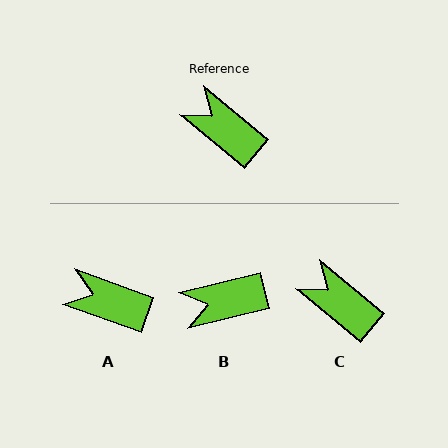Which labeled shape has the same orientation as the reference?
C.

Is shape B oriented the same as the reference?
No, it is off by about 54 degrees.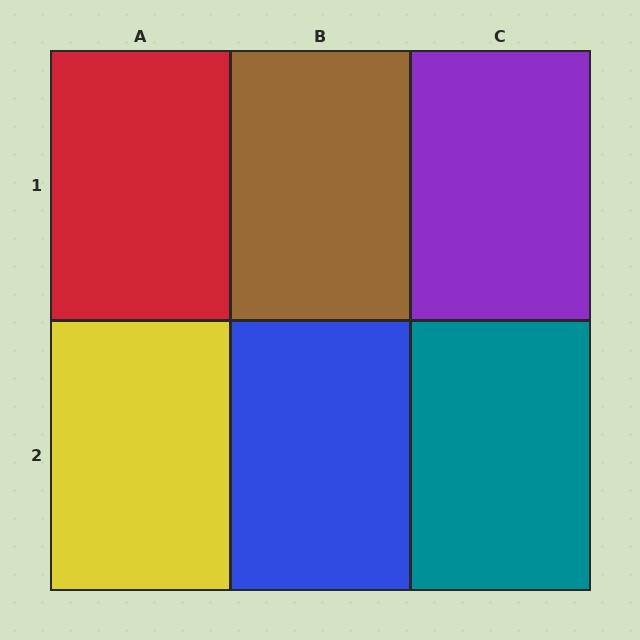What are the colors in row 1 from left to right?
Red, brown, purple.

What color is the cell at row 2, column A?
Yellow.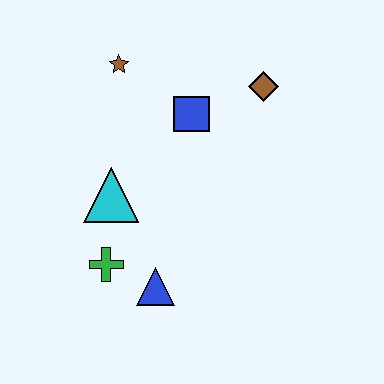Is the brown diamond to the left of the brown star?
No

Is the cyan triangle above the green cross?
Yes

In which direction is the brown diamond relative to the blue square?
The brown diamond is to the right of the blue square.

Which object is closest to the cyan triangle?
The green cross is closest to the cyan triangle.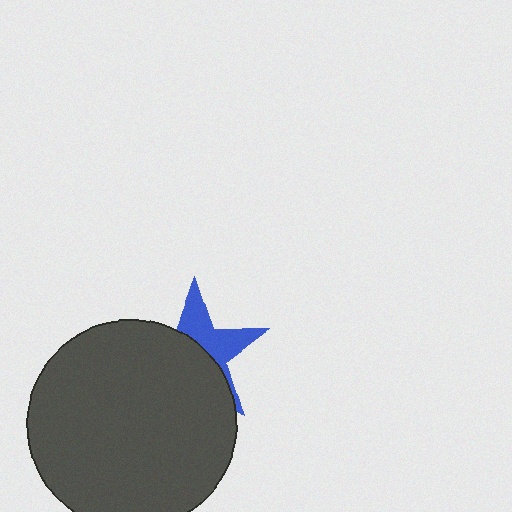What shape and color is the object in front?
The object in front is a dark gray circle.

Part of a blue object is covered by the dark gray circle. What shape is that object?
It is a star.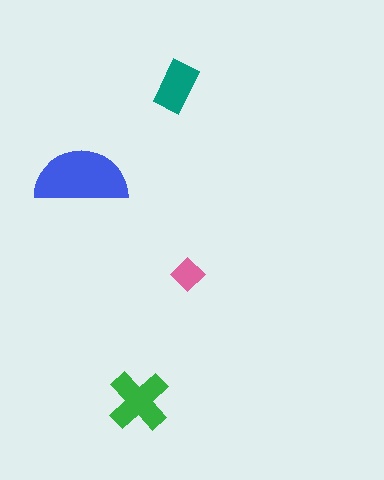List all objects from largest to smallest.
The blue semicircle, the green cross, the teal rectangle, the pink diamond.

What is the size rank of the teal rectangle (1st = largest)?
3rd.